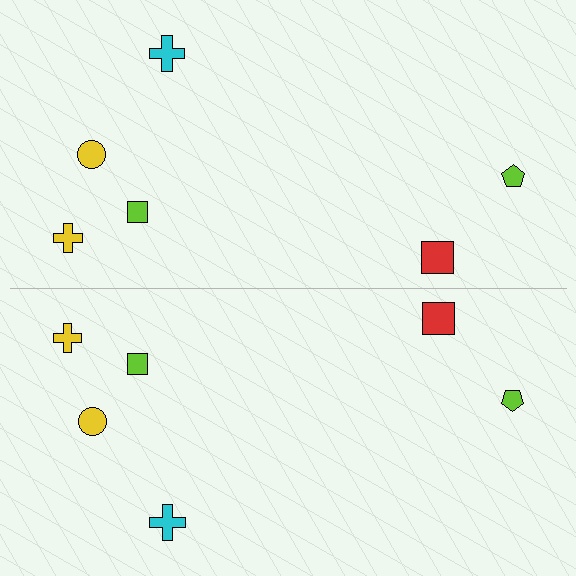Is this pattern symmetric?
Yes, this pattern has bilateral (reflection) symmetry.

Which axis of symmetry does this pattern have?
The pattern has a horizontal axis of symmetry running through the center of the image.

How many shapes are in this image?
There are 12 shapes in this image.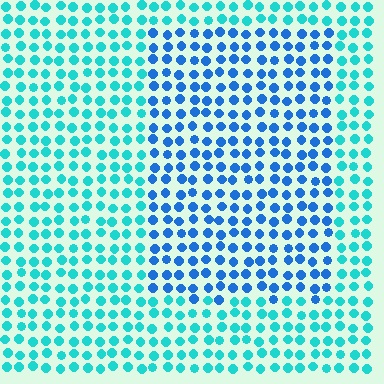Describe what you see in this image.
The image is filled with small cyan elements in a uniform arrangement. A rectangle-shaped region is visible where the elements are tinted to a slightly different hue, forming a subtle color boundary.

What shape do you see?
I see a rectangle.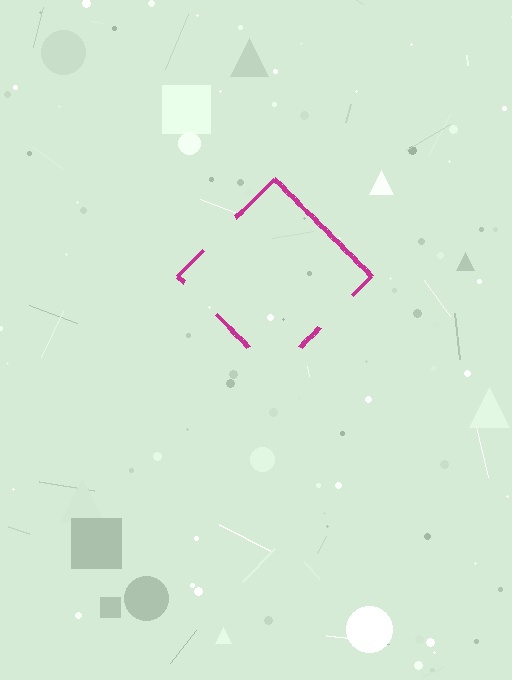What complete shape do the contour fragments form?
The contour fragments form a diamond.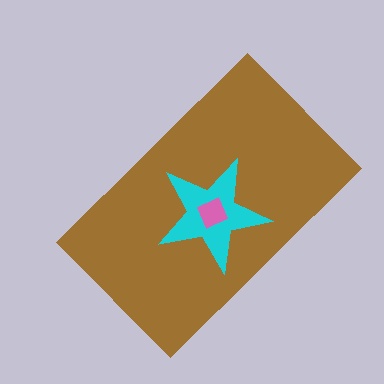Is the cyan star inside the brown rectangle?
Yes.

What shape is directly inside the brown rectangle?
The cyan star.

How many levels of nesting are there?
3.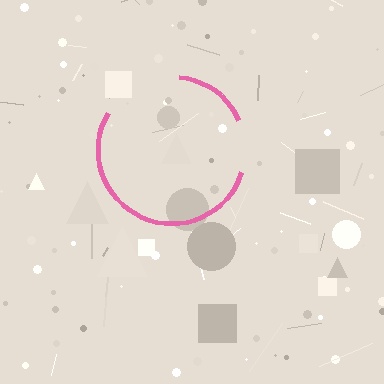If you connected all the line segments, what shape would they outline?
They would outline a circle.